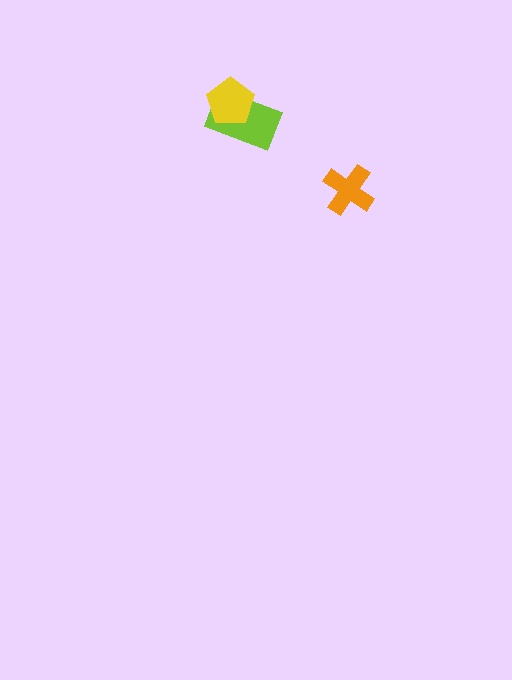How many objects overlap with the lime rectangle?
1 object overlaps with the lime rectangle.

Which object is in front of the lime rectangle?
The yellow pentagon is in front of the lime rectangle.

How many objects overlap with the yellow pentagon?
1 object overlaps with the yellow pentagon.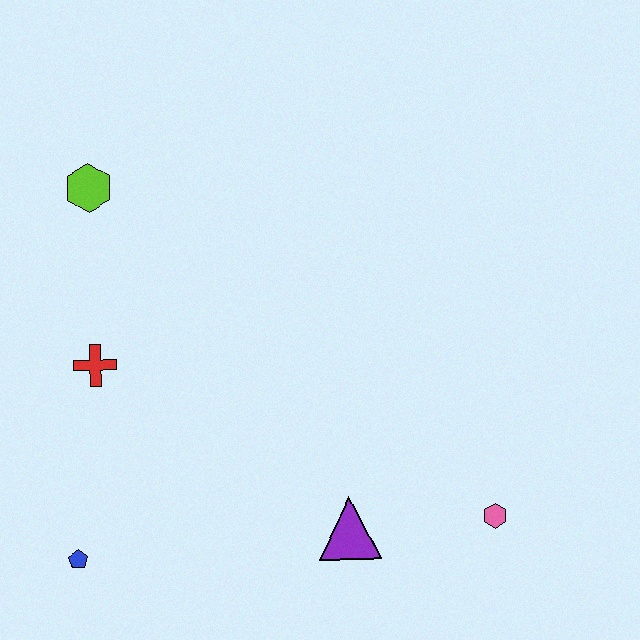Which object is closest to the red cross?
The lime hexagon is closest to the red cross.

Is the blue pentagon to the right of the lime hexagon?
No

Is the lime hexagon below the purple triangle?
No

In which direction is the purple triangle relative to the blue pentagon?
The purple triangle is to the right of the blue pentagon.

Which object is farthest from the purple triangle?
The lime hexagon is farthest from the purple triangle.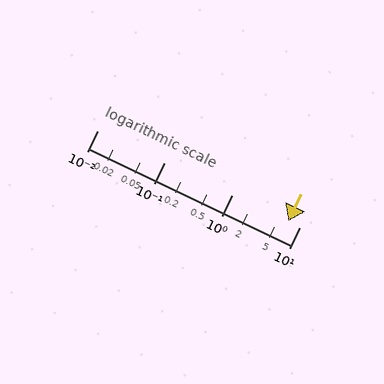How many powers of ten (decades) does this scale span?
The scale spans 3 decades, from 0.01 to 10.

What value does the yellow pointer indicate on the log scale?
The pointer indicates approximately 6.8.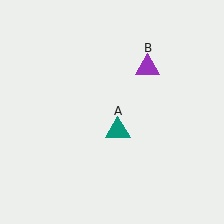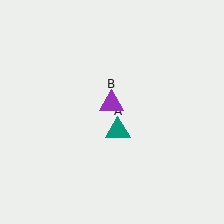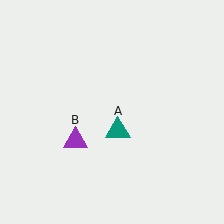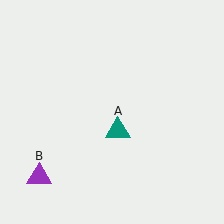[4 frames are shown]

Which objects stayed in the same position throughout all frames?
Teal triangle (object A) remained stationary.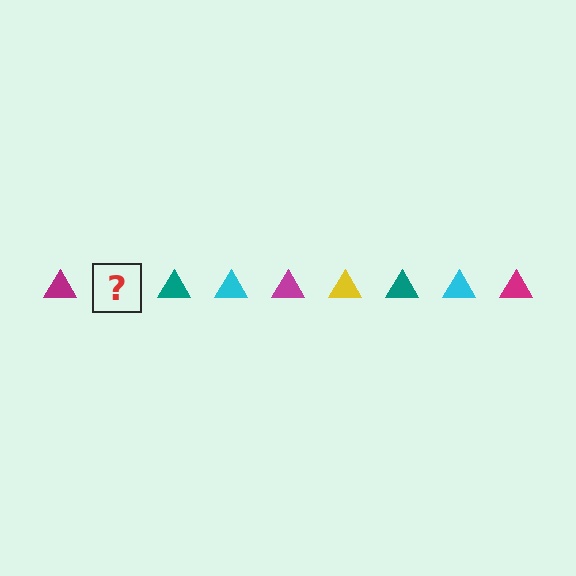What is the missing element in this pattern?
The missing element is a yellow triangle.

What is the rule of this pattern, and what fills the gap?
The rule is that the pattern cycles through magenta, yellow, teal, cyan triangles. The gap should be filled with a yellow triangle.